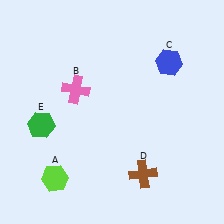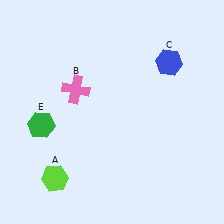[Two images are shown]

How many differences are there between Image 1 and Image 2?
There is 1 difference between the two images.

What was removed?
The brown cross (D) was removed in Image 2.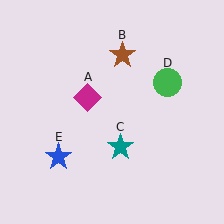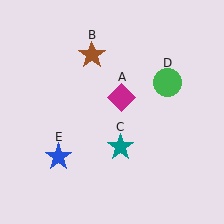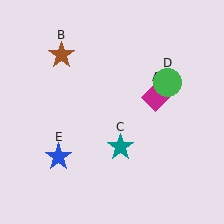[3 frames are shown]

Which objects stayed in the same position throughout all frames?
Teal star (object C) and green circle (object D) and blue star (object E) remained stationary.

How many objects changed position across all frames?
2 objects changed position: magenta diamond (object A), brown star (object B).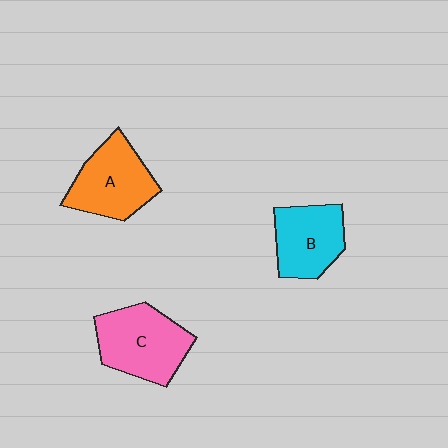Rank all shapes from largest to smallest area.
From largest to smallest: C (pink), A (orange), B (cyan).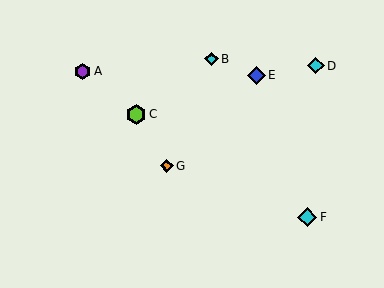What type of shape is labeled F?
Shape F is a cyan diamond.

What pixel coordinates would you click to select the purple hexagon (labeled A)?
Click at (83, 71) to select the purple hexagon A.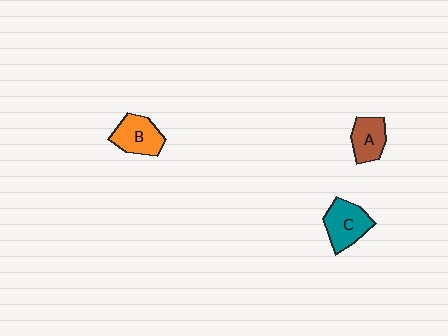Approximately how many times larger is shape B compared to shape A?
Approximately 1.2 times.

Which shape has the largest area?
Shape C (teal).